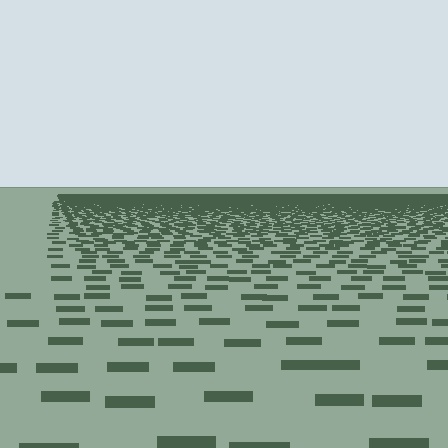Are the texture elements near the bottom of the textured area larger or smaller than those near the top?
Larger. Near the bottom, elements are closer to the viewer and appear at a bigger on-screen size.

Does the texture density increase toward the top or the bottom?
Density increases toward the top.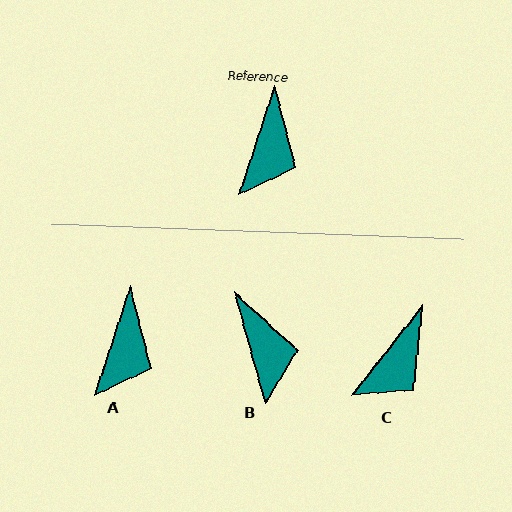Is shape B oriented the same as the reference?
No, it is off by about 33 degrees.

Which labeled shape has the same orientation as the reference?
A.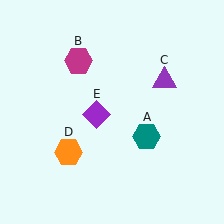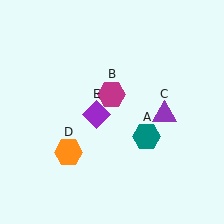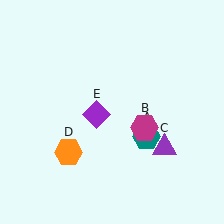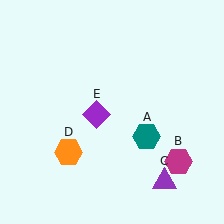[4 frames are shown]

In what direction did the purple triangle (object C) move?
The purple triangle (object C) moved down.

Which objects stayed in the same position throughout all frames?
Teal hexagon (object A) and orange hexagon (object D) and purple diamond (object E) remained stationary.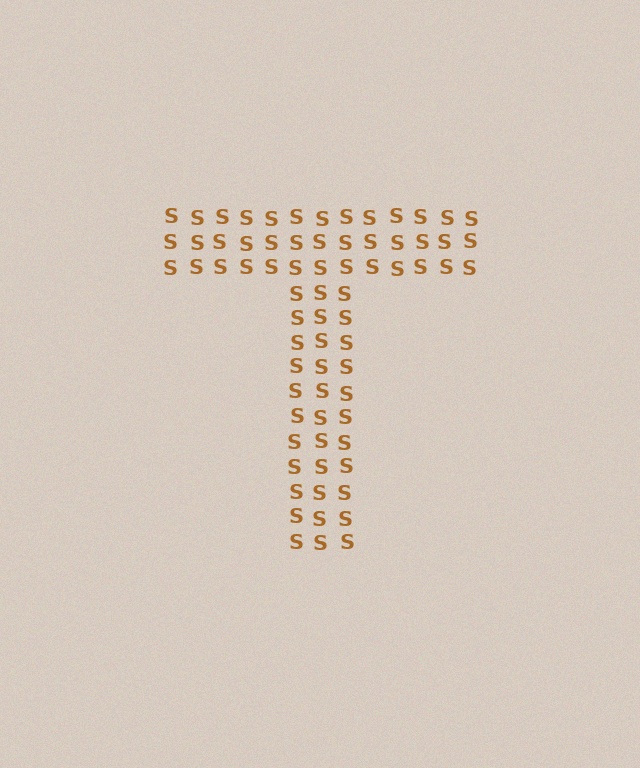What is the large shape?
The large shape is the letter T.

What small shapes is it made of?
It is made of small letter S's.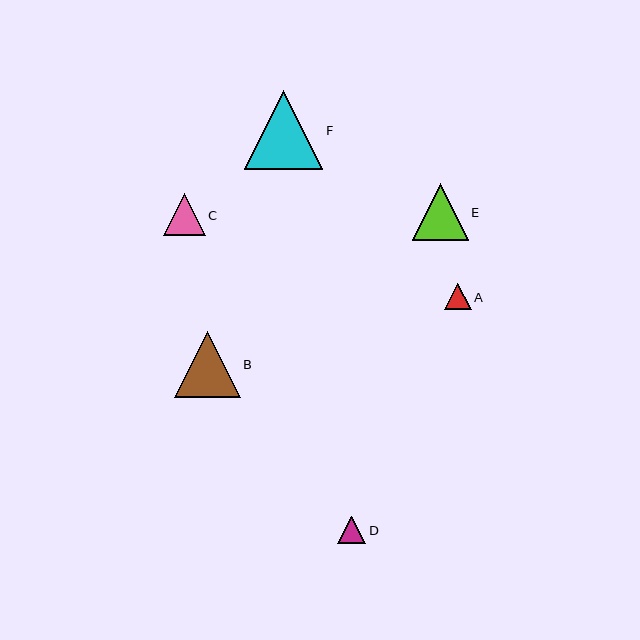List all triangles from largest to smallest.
From largest to smallest: F, B, E, C, D, A.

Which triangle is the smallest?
Triangle A is the smallest with a size of approximately 27 pixels.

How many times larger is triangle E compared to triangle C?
Triangle E is approximately 1.3 times the size of triangle C.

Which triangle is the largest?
Triangle F is the largest with a size of approximately 79 pixels.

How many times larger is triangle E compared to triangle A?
Triangle E is approximately 2.1 times the size of triangle A.